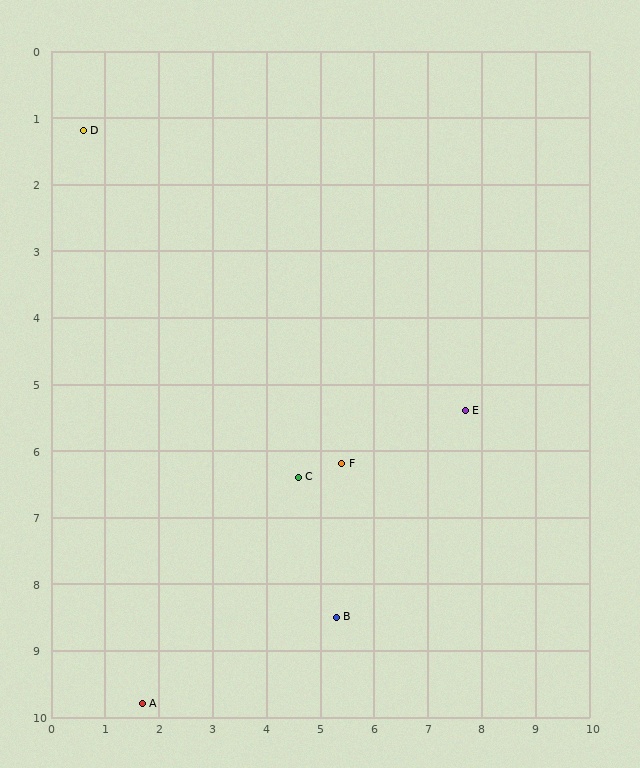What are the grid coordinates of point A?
Point A is at approximately (1.7, 9.8).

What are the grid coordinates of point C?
Point C is at approximately (4.6, 6.4).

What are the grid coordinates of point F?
Point F is at approximately (5.4, 6.2).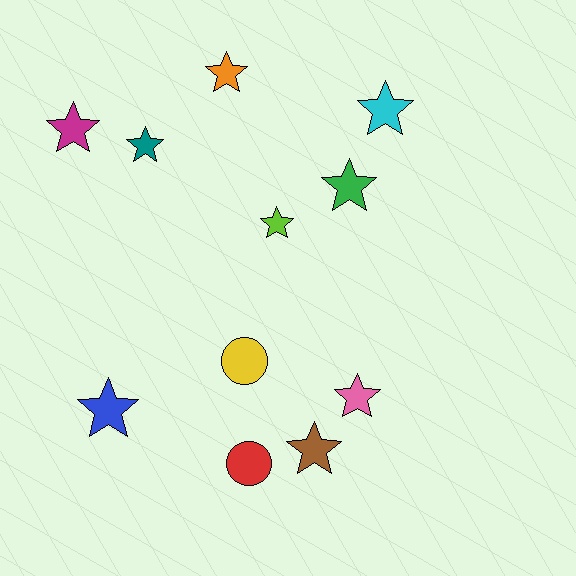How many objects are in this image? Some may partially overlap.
There are 11 objects.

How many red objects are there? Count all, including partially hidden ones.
There is 1 red object.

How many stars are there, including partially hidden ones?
There are 9 stars.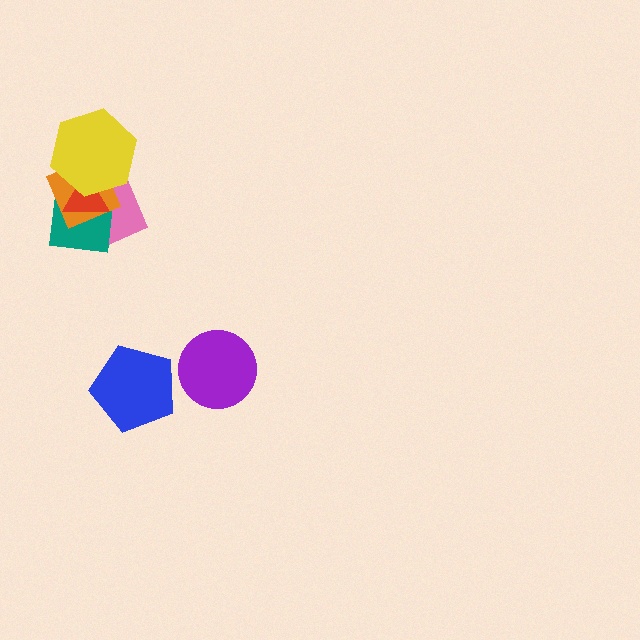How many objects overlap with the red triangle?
4 objects overlap with the red triangle.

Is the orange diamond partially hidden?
Yes, it is partially covered by another shape.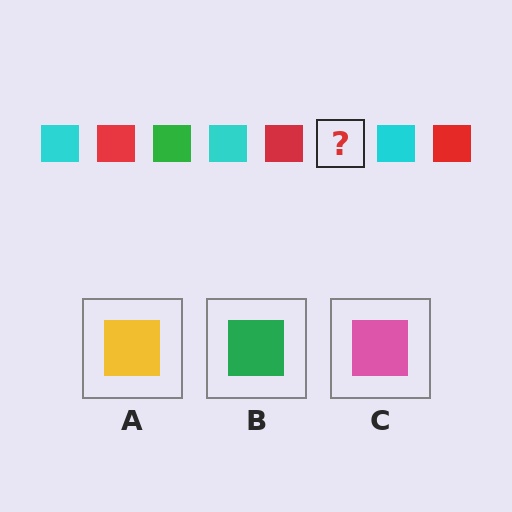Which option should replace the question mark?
Option B.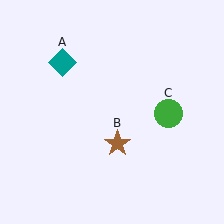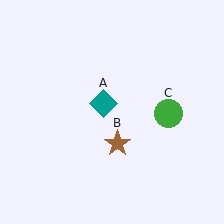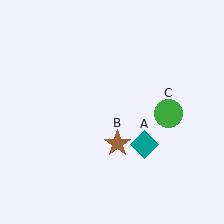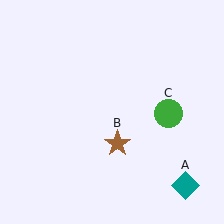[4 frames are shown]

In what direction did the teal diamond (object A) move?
The teal diamond (object A) moved down and to the right.